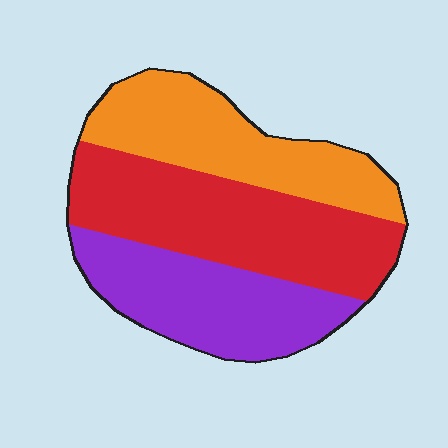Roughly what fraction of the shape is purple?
Purple takes up between a sixth and a third of the shape.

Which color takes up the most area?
Red, at roughly 40%.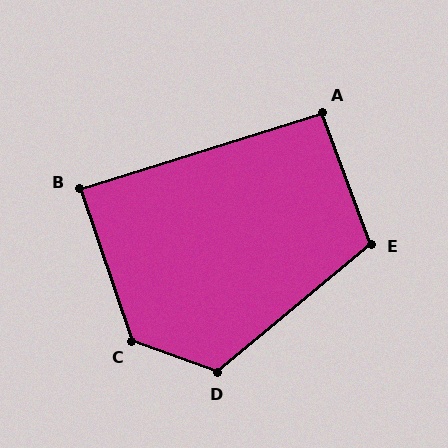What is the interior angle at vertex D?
Approximately 120 degrees (obtuse).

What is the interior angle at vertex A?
Approximately 93 degrees (approximately right).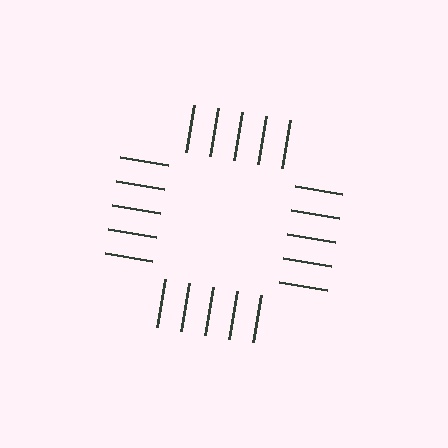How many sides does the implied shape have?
4 sides — the line-ends trace a square.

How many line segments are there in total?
20 — 5 along each of the 4 edges.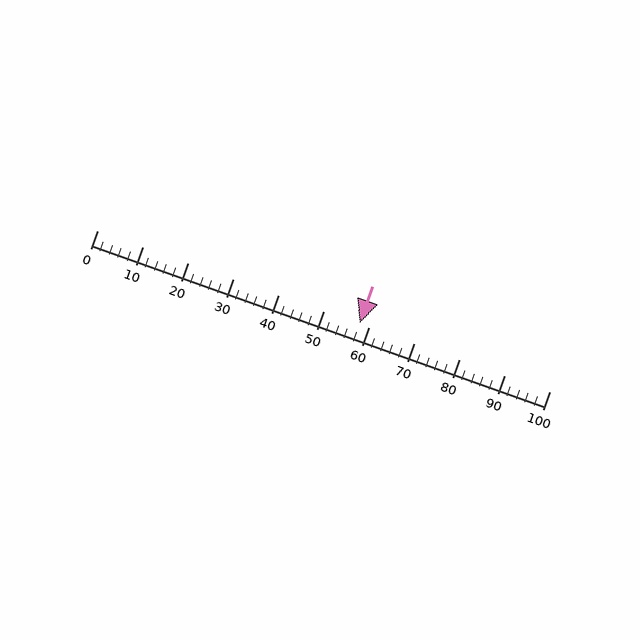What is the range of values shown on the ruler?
The ruler shows values from 0 to 100.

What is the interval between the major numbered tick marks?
The major tick marks are spaced 10 units apart.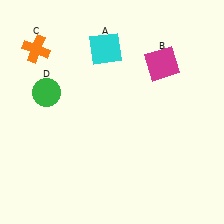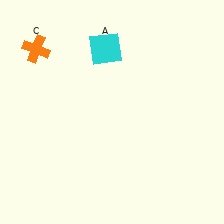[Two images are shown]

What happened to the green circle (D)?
The green circle (D) was removed in Image 2. It was in the top-left area of Image 1.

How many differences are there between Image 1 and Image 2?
There are 2 differences between the two images.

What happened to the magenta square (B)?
The magenta square (B) was removed in Image 2. It was in the top-right area of Image 1.